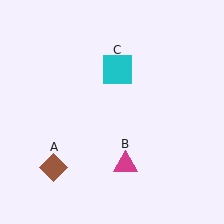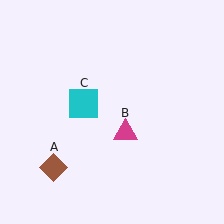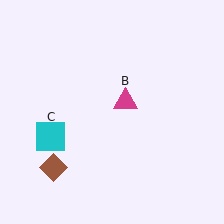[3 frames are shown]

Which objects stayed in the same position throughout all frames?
Brown diamond (object A) remained stationary.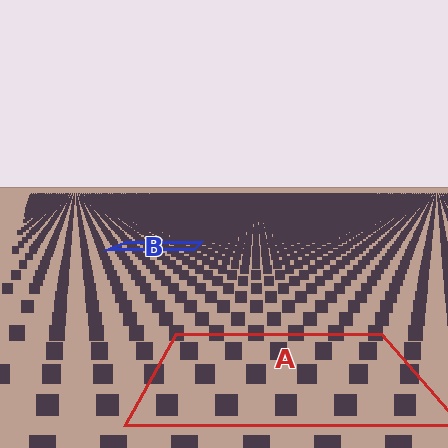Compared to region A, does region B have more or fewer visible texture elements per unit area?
Region B has more texture elements per unit area — they are packed more densely because it is farther away.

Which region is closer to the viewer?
Region A is closer. The texture elements there are larger and more spread out.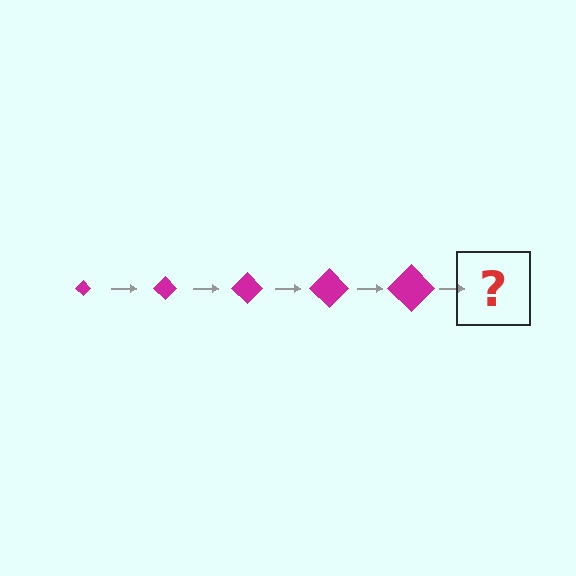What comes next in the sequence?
The next element should be a magenta diamond, larger than the previous one.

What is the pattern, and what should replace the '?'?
The pattern is that the diamond gets progressively larger each step. The '?' should be a magenta diamond, larger than the previous one.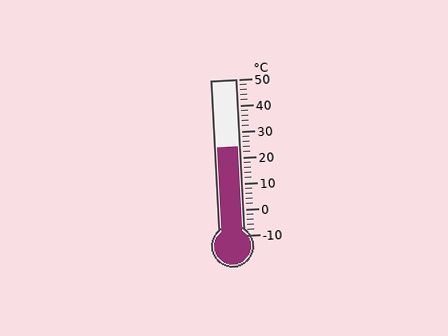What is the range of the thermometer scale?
The thermometer scale ranges from -10°C to 50°C.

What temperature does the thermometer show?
The thermometer shows approximately 24°C.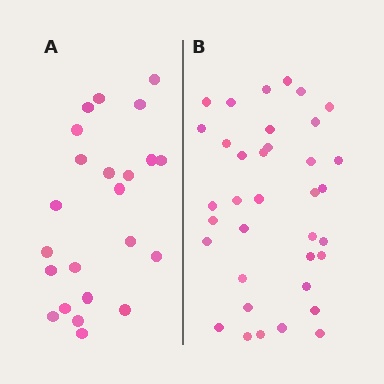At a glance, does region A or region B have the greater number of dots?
Region B (the right region) has more dots.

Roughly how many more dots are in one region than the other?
Region B has approximately 15 more dots than region A.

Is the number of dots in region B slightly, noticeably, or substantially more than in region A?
Region B has substantially more. The ratio is roughly 1.6 to 1.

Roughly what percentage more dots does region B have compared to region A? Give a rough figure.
About 55% more.